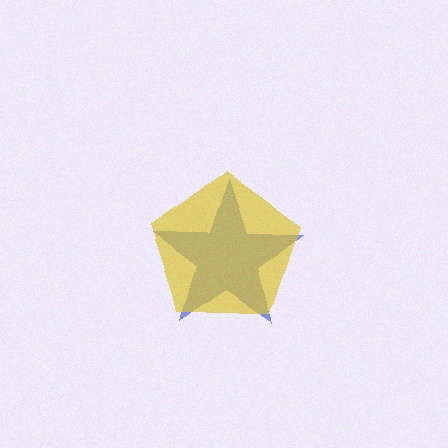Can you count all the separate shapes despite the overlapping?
Yes, there are 2 separate shapes.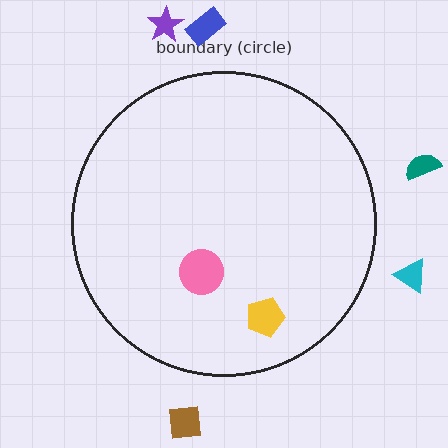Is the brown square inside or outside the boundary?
Outside.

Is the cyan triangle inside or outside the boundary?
Outside.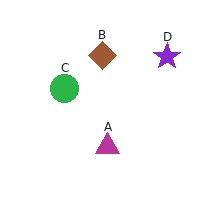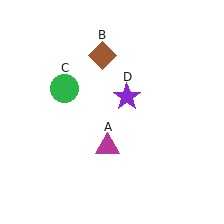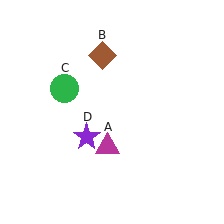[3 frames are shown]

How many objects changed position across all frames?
1 object changed position: purple star (object D).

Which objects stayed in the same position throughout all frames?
Magenta triangle (object A) and brown diamond (object B) and green circle (object C) remained stationary.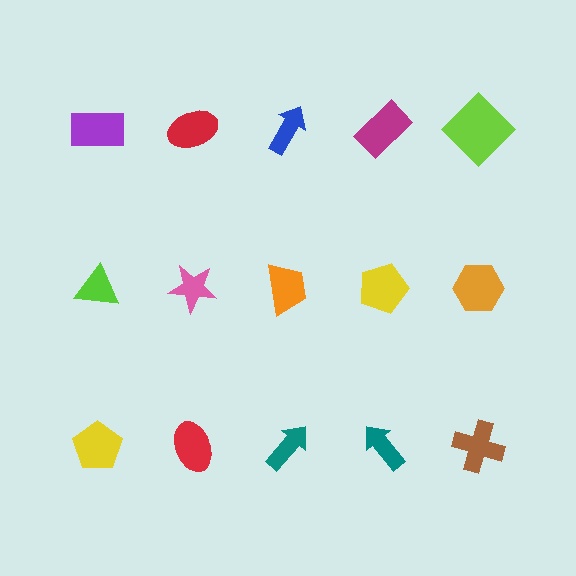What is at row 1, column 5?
A lime diamond.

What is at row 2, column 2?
A pink star.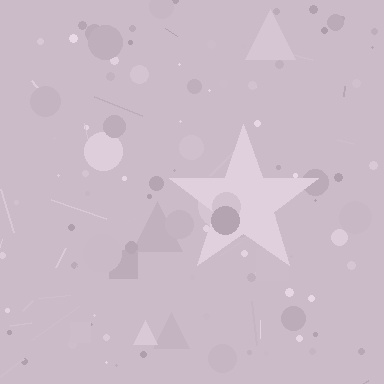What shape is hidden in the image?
A star is hidden in the image.